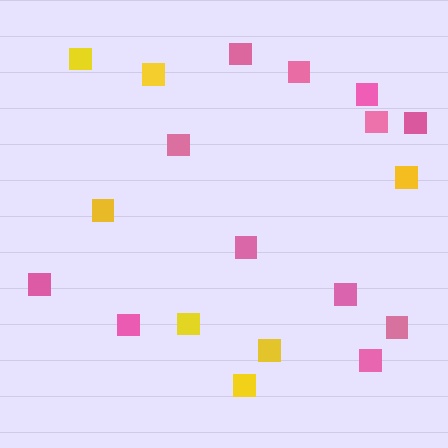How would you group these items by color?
There are 2 groups: one group of pink squares (12) and one group of yellow squares (7).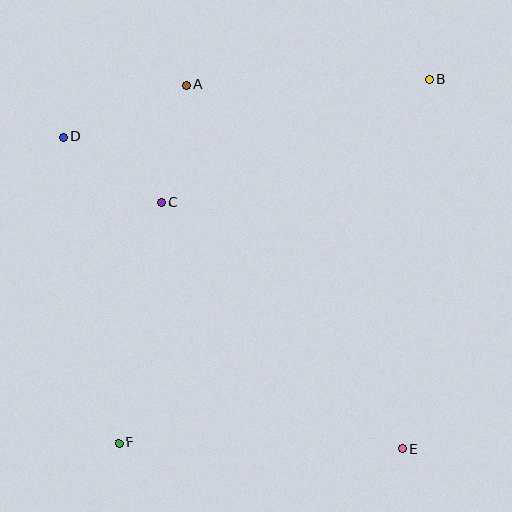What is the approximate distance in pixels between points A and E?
The distance between A and E is approximately 424 pixels.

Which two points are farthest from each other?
Points B and F are farthest from each other.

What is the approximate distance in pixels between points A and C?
The distance between A and C is approximately 120 pixels.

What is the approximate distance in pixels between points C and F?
The distance between C and F is approximately 244 pixels.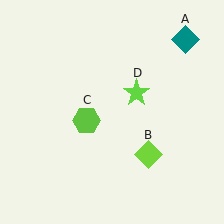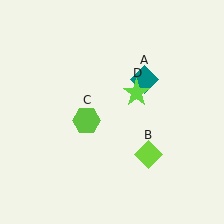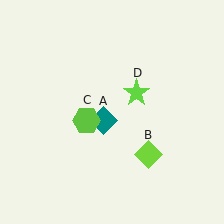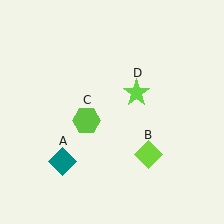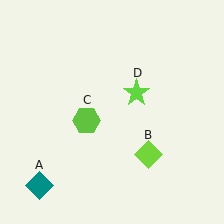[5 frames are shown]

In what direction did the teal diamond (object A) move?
The teal diamond (object A) moved down and to the left.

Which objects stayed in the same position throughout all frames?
Lime diamond (object B) and lime hexagon (object C) and lime star (object D) remained stationary.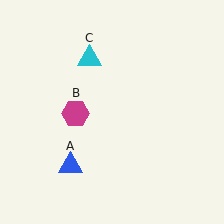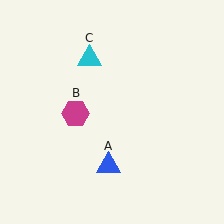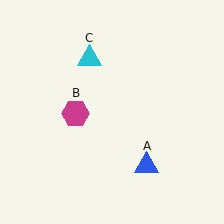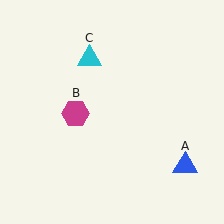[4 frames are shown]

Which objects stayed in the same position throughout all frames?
Magenta hexagon (object B) and cyan triangle (object C) remained stationary.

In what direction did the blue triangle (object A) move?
The blue triangle (object A) moved right.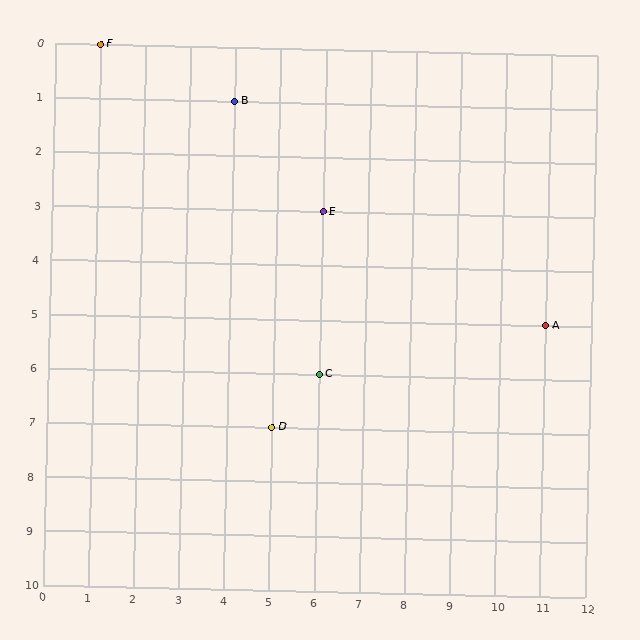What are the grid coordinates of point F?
Point F is at grid coordinates (1, 0).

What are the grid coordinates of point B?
Point B is at grid coordinates (4, 1).